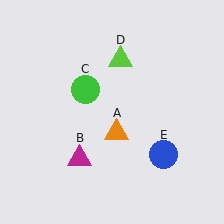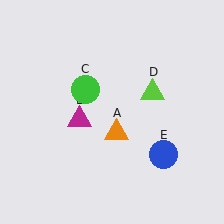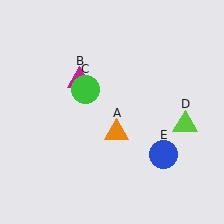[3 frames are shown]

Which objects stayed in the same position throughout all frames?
Orange triangle (object A) and green circle (object C) and blue circle (object E) remained stationary.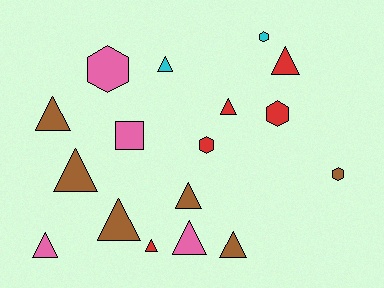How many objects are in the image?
There are 17 objects.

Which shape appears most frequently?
Triangle, with 11 objects.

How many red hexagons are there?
There are 2 red hexagons.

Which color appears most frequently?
Brown, with 6 objects.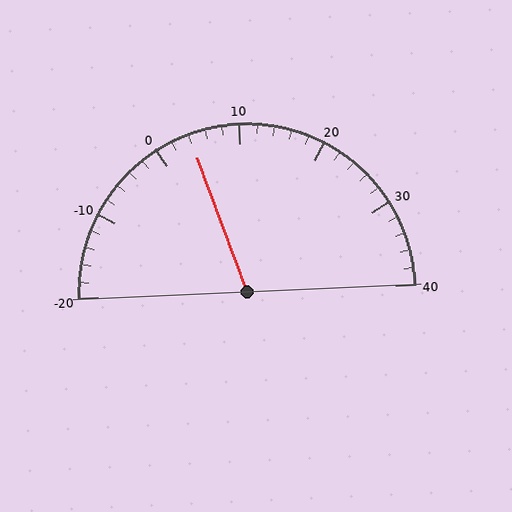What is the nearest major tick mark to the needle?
The nearest major tick mark is 0.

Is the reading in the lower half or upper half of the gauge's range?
The reading is in the lower half of the range (-20 to 40).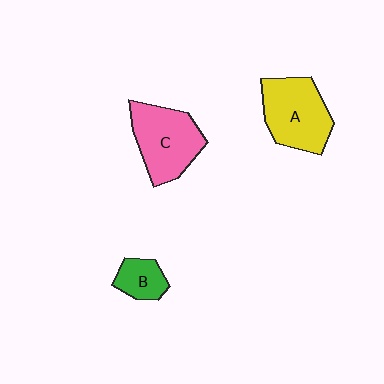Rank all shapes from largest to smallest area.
From largest to smallest: C (pink), A (yellow), B (green).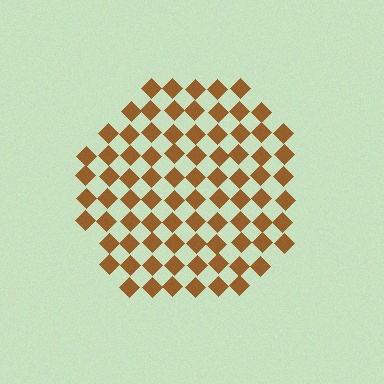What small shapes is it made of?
It is made of small diamonds.